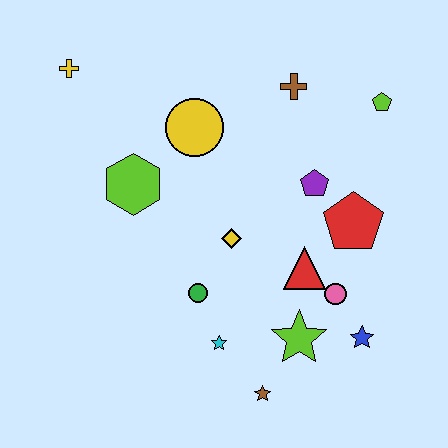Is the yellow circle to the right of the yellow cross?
Yes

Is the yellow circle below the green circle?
No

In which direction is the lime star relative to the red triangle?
The lime star is below the red triangle.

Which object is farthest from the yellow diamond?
The yellow cross is farthest from the yellow diamond.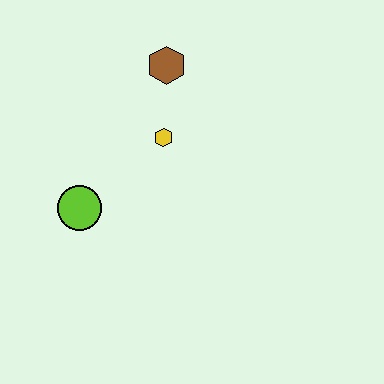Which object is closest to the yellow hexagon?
The brown hexagon is closest to the yellow hexagon.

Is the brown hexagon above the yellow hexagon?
Yes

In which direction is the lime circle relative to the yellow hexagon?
The lime circle is to the left of the yellow hexagon.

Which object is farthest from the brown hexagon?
The lime circle is farthest from the brown hexagon.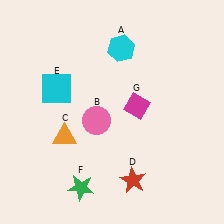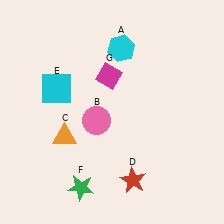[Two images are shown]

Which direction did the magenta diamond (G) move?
The magenta diamond (G) moved up.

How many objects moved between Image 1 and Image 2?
1 object moved between the two images.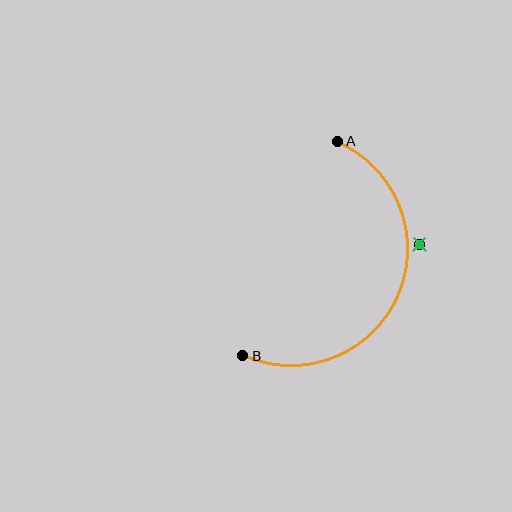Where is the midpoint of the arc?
The arc midpoint is the point on the curve farthest from the straight line joining A and B. It sits to the right of that line.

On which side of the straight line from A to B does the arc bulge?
The arc bulges to the right of the straight line connecting A and B.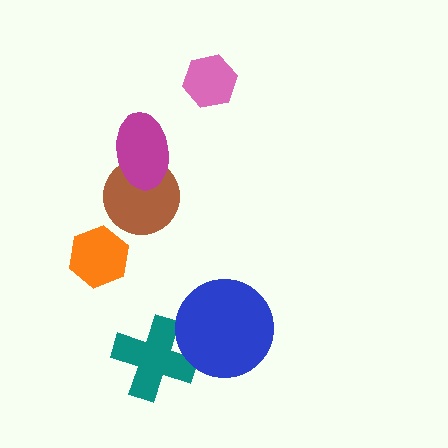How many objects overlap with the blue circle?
1 object overlaps with the blue circle.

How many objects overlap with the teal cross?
1 object overlaps with the teal cross.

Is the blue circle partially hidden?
No, no other shape covers it.